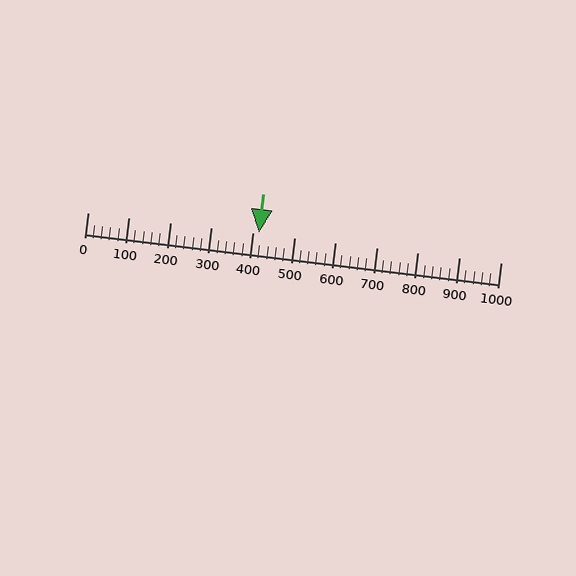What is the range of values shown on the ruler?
The ruler shows values from 0 to 1000.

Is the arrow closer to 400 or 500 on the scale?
The arrow is closer to 400.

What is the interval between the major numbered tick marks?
The major tick marks are spaced 100 units apart.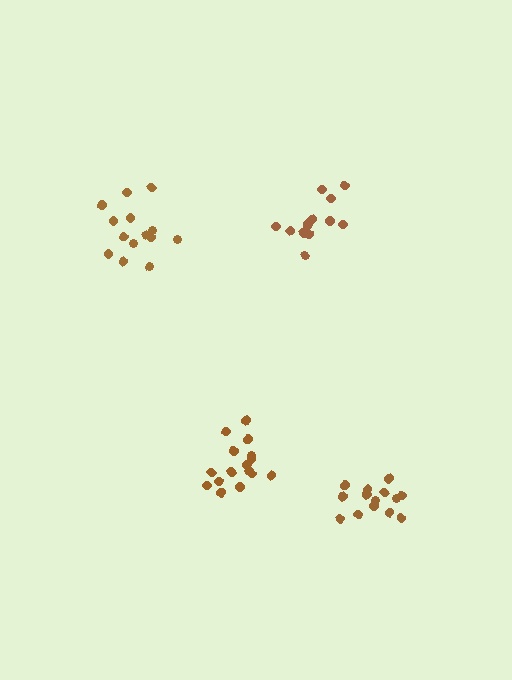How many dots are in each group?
Group 1: 13 dots, Group 2: 14 dots, Group 3: 16 dots, Group 4: 14 dots (57 total).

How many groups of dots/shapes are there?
There are 4 groups.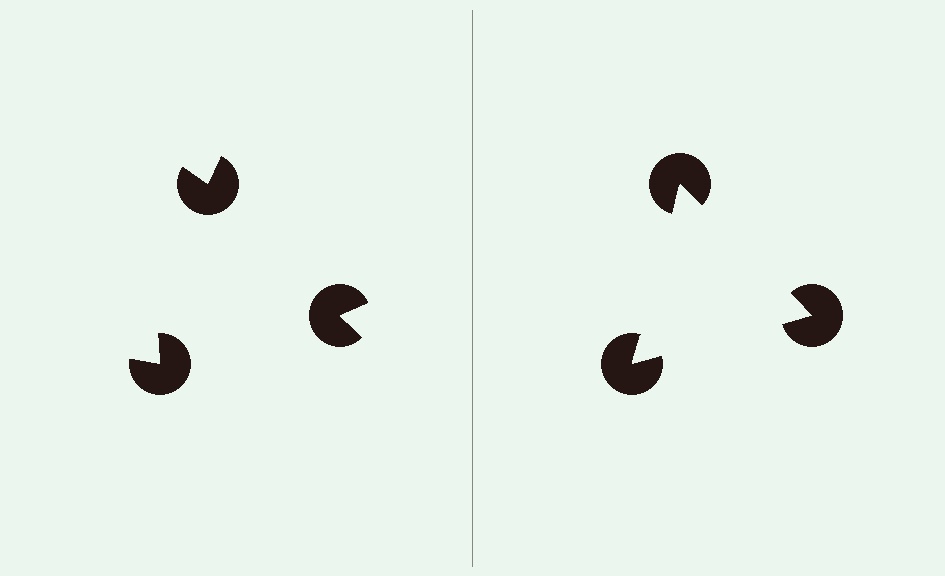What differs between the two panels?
The pac-man discs are positioned identically on both sides; only the wedge orientations differ. On the right they align to a triangle; on the left they are misaligned.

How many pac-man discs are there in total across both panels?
6 — 3 on each side.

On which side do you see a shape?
An illusory triangle appears on the right side. On the left side the wedge cuts are rotated, so no coherent shape forms.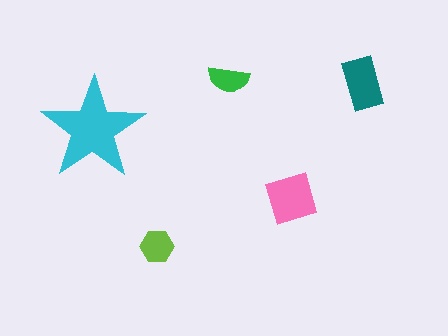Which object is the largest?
The cyan star.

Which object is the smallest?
The green semicircle.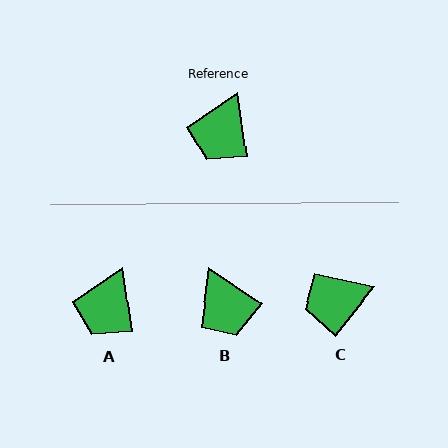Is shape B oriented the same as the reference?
No, it is off by about 47 degrees.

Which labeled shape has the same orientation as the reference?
A.